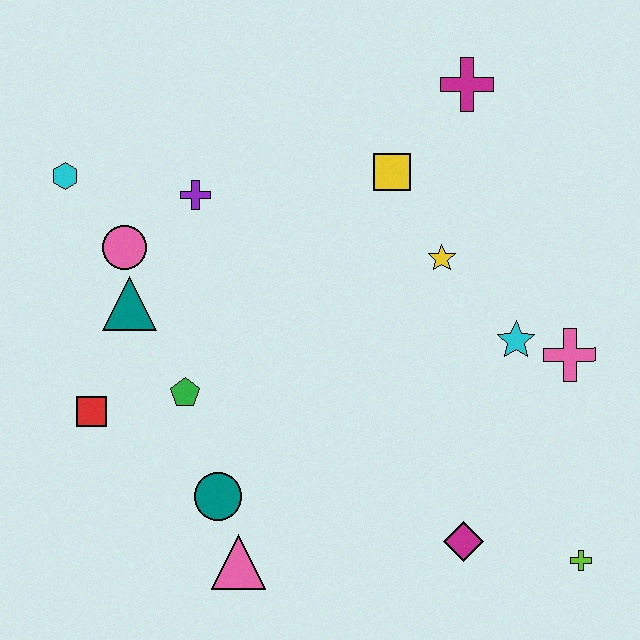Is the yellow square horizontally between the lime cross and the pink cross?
No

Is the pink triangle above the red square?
No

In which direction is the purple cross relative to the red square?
The purple cross is above the red square.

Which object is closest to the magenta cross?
The yellow square is closest to the magenta cross.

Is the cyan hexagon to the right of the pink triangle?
No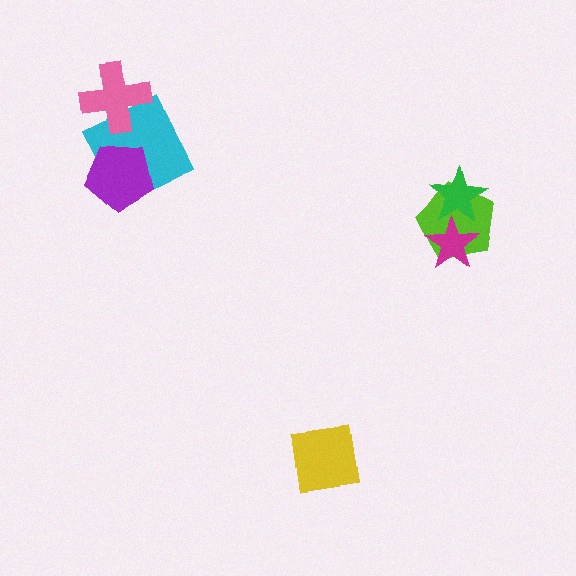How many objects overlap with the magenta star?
2 objects overlap with the magenta star.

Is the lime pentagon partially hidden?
Yes, it is partially covered by another shape.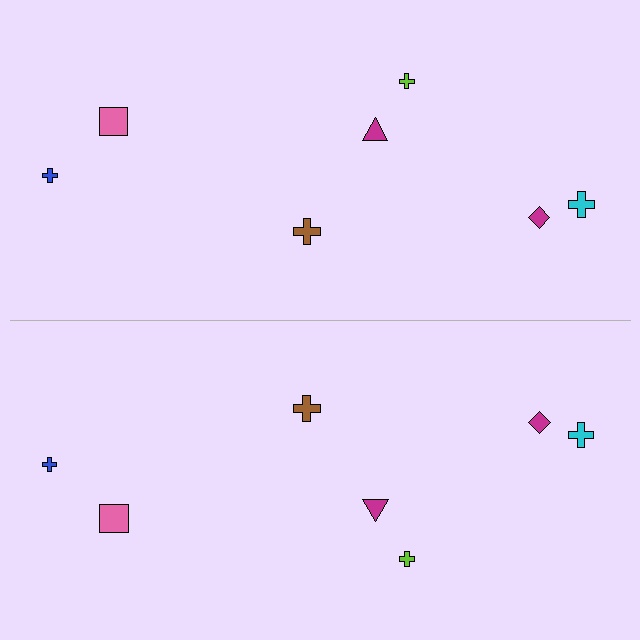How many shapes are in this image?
There are 14 shapes in this image.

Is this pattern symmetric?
Yes, this pattern has bilateral (reflection) symmetry.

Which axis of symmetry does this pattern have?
The pattern has a horizontal axis of symmetry running through the center of the image.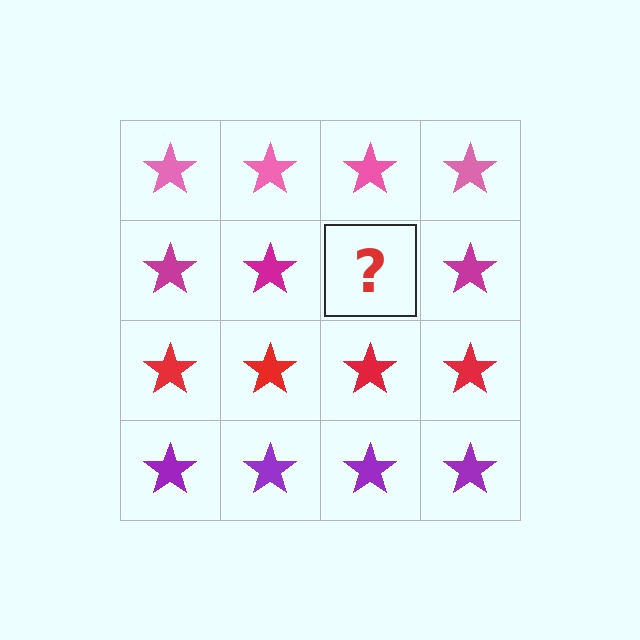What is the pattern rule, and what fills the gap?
The rule is that each row has a consistent color. The gap should be filled with a magenta star.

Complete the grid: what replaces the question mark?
The question mark should be replaced with a magenta star.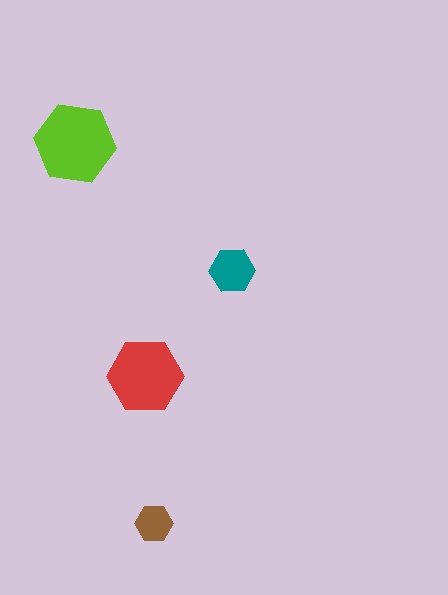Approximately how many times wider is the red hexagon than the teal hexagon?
About 1.5 times wider.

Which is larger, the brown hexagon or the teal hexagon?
The teal one.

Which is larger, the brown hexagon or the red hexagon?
The red one.